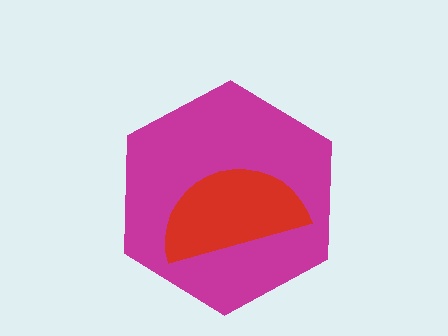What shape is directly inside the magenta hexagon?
The red semicircle.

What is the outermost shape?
The magenta hexagon.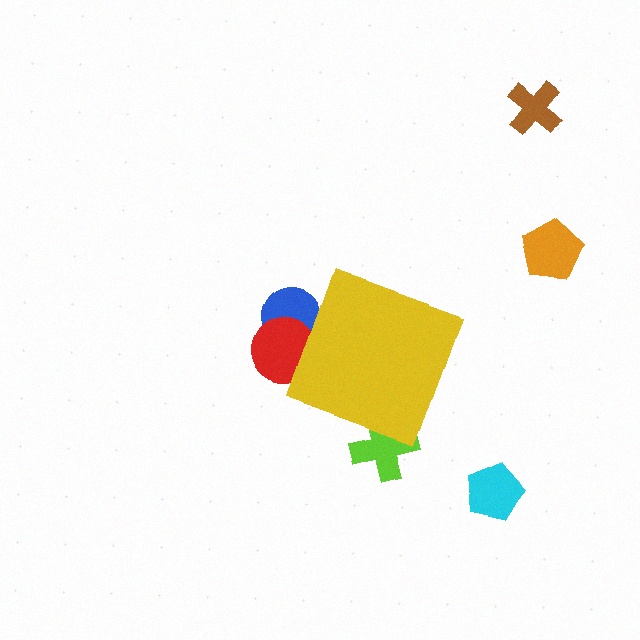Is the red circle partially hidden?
Yes, the red circle is partially hidden behind the yellow diamond.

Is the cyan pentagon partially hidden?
No, the cyan pentagon is fully visible.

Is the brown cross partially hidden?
No, the brown cross is fully visible.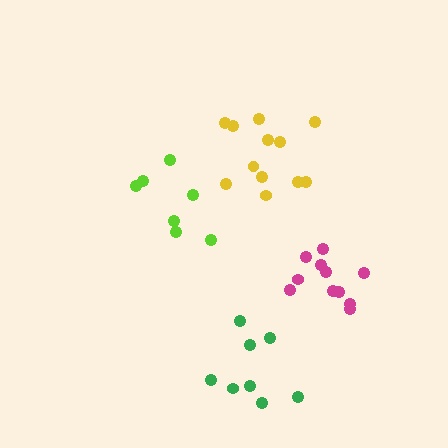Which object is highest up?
The yellow cluster is topmost.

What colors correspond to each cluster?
The clusters are colored: green, yellow, magenta, lime.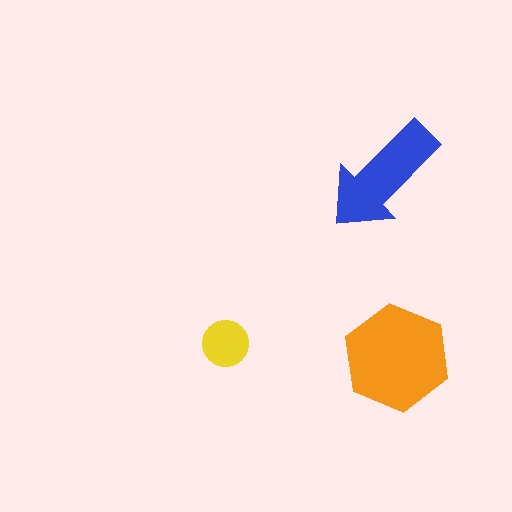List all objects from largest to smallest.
The orange hexagon, the blue arrow, the yellow circle.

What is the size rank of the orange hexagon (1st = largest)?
1st.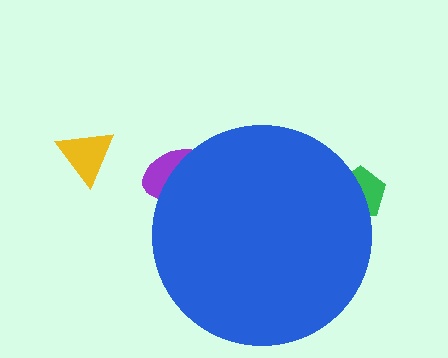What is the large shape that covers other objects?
A blue circle.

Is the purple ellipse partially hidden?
Yes, the purple ellipse is partially hidden behind the blue circle.